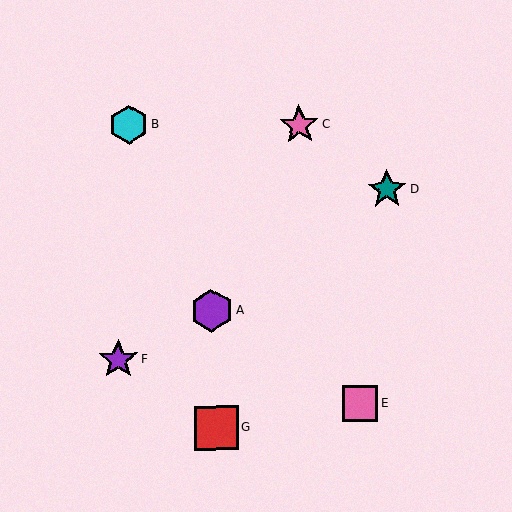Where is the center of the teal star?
The center of the teal star is at (387, 190).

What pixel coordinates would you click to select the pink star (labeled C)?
Click at (299, 125) to select the pink star C.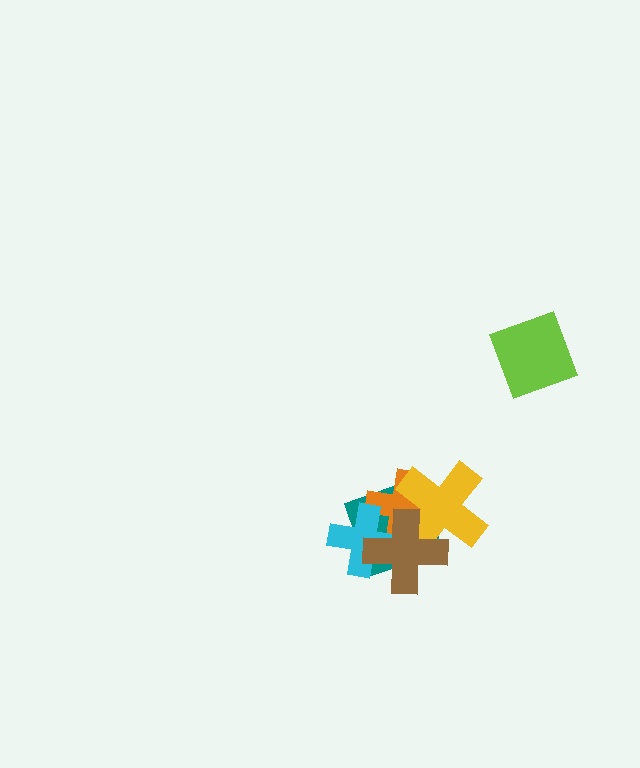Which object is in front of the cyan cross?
The brown cross is in front of the cyan cross.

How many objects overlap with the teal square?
4 objects overlap with the teal square.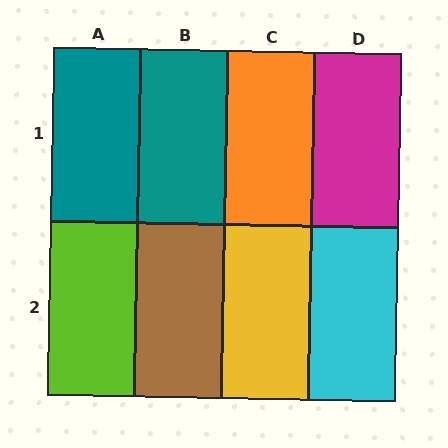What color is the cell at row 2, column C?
Yellow.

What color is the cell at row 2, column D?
Cyan.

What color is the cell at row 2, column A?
Lime.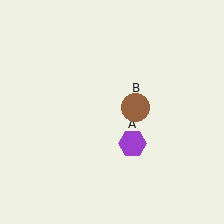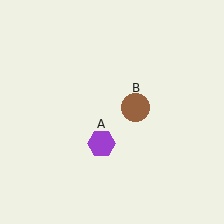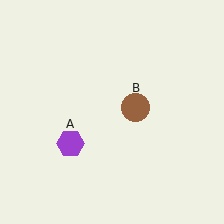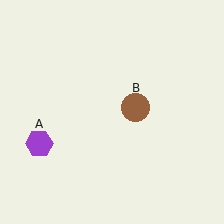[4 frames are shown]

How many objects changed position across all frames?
1 object changed position: purple hexagon (object A).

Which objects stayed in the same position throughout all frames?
Brown circle (object B) remained stationary.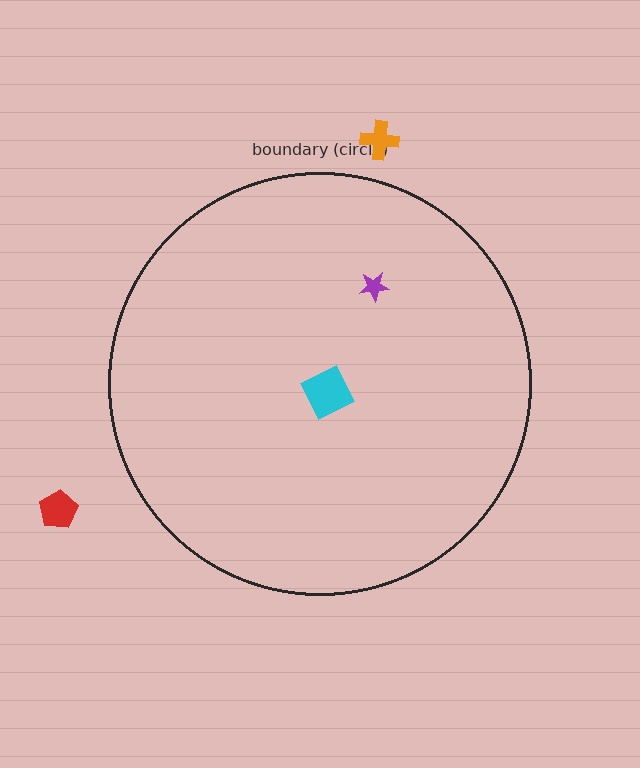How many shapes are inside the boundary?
2 inside, 2 outside.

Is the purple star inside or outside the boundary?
Inside.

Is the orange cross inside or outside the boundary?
Outside.